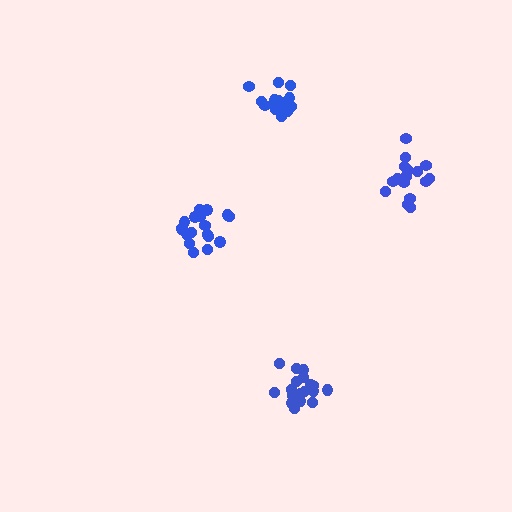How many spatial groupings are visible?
There are 4 spatial groupings.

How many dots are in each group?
Group 1: 19 dots, Group 2: 15 dots, Group 3: 18 dots, Group 4: 20 dots (72 total).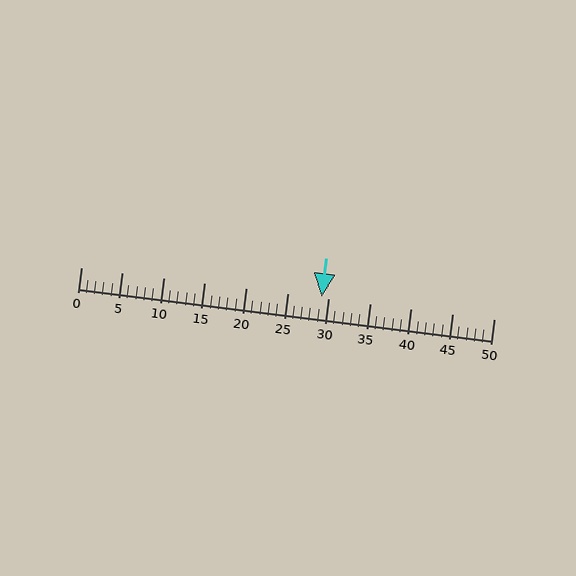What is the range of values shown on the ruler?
The ruler shows values from 0 to 50.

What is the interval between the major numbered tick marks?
The major tick marks are spaced 5 units apart.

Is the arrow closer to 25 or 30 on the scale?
The arrow is closer to 30.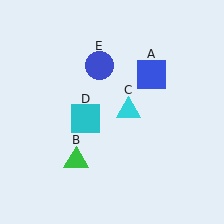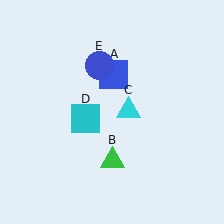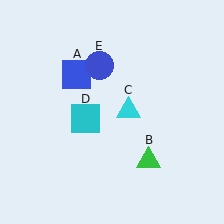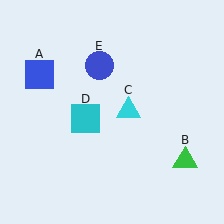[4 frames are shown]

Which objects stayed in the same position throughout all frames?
Cyan triangle (object C) and cyan square (object D) and blue circle (object E) remained stationary.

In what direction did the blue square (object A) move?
The blue square (object A) moved left.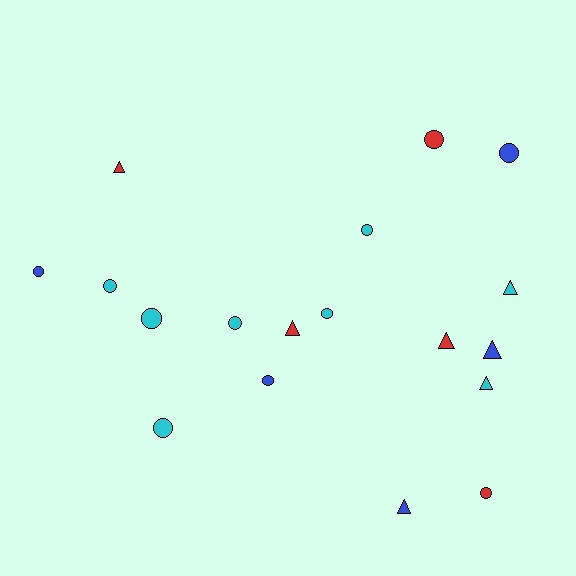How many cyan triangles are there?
There are 2 cyan triangles.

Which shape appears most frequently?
Circle, with 11 objects.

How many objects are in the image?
There are 18 objects.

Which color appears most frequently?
Cyan, with 8 objects.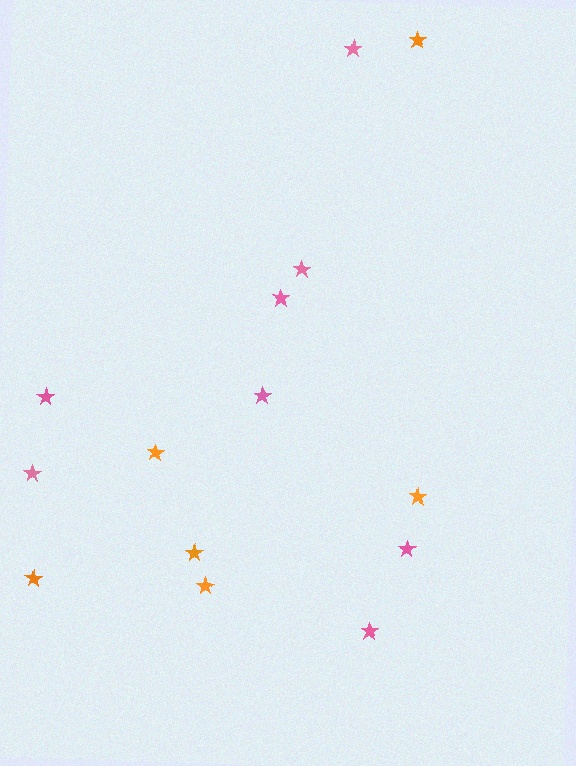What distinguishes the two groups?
There are 2 groups: one group of orange stars (6) and one group of pink stars (8).